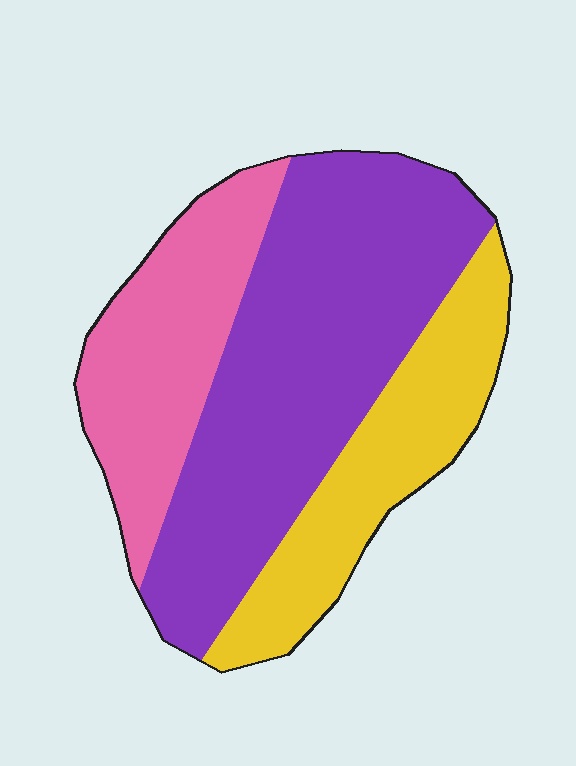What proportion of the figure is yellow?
Yellow takes up about one quarter (1/4) of the figure.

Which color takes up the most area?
Purple, at roughly 50%.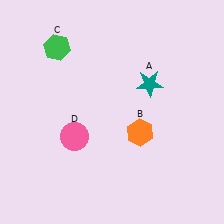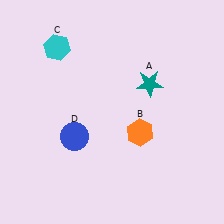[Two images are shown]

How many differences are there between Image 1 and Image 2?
There are 2 differences between the two images.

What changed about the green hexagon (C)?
In Image 1, C is green. In Image 2, it changed to cyan.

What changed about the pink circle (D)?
In Image 1, D is pink. In Image 2, it changed to blue.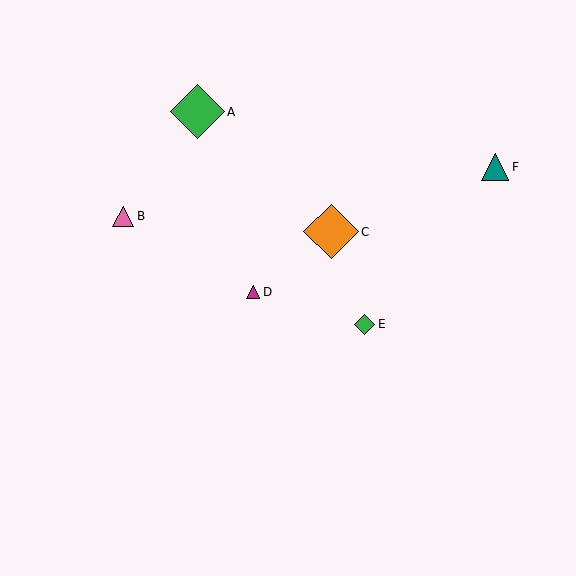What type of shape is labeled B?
Shape B is a pink triangle.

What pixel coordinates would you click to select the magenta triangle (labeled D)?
Click at (253, 292) to select the magenta triangle D.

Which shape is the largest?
The orange diamond (labeled C) is the largest.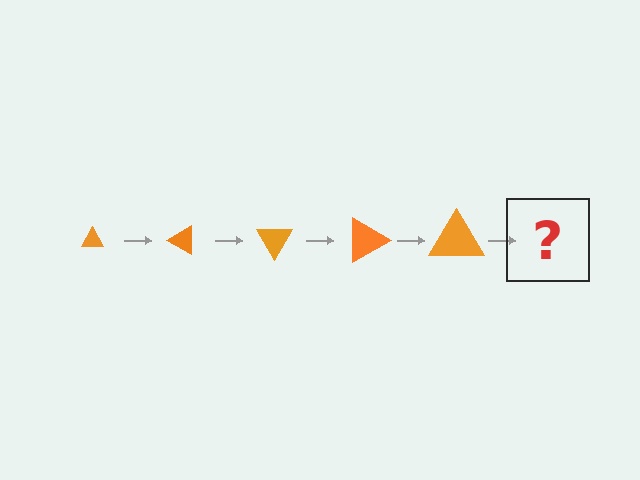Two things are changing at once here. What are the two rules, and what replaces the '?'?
The two rules are that the triangle grows larger each step and it rotates 30 degrees each step. The '?' should be a triangle, larger than the previous one and rotated 150 degrees from the start.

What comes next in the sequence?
The next element should be a triangle, larger than the previous one and rotated 150 degrees from the start.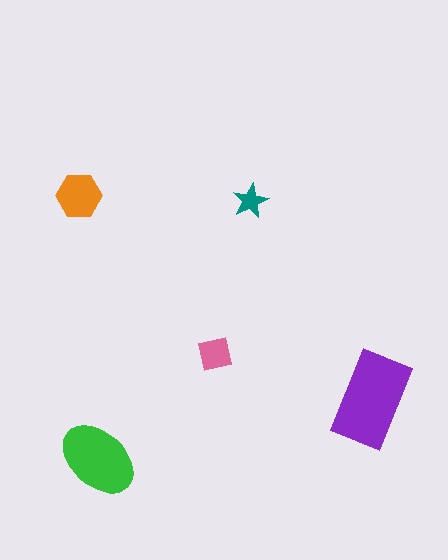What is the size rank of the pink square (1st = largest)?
4th.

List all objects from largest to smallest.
The purple rectangle, the green ellipse, the orange hexagon, the pink square, the teal star.